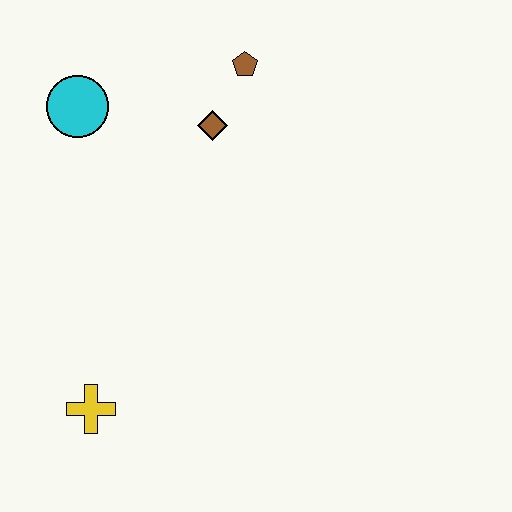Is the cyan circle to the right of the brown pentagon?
No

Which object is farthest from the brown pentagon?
The yellow cross is farthest from the brown pentagon.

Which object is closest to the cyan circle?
The brown diamond is closest to the cyan circle.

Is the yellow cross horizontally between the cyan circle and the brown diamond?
Yes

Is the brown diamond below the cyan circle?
Yes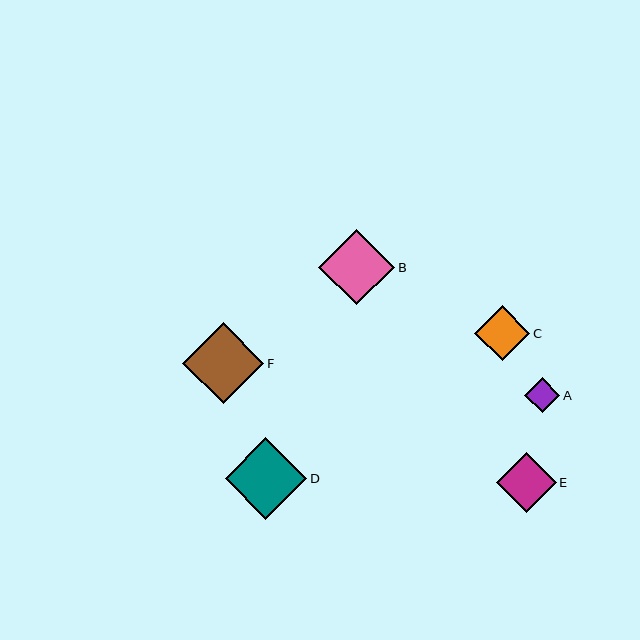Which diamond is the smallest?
Diamond A is the smallest with a size of approximately 35 pixels.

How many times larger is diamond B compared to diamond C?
Diamond B is approximately 1.4 times the size of diamond C.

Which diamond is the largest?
Diamond D is the largest with a size of approximately 82 pixels.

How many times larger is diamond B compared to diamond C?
Diamond B is approximately 1.4 times the size of diamond C.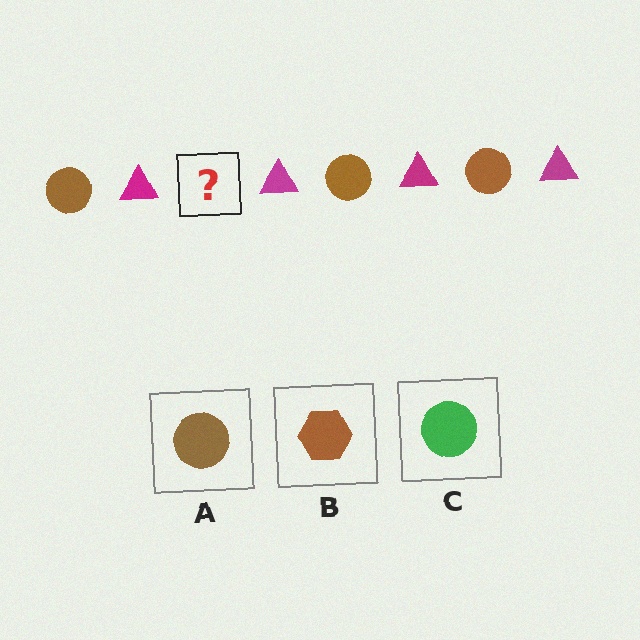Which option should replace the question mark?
Option A.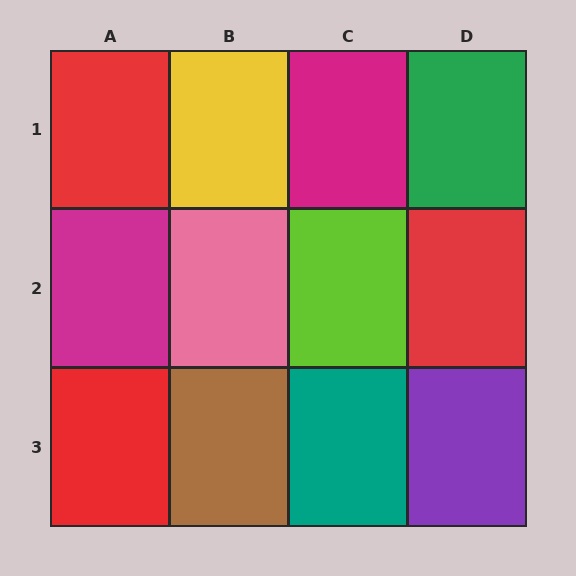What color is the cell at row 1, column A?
Red.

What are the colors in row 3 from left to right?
Red, brown, teal, purple.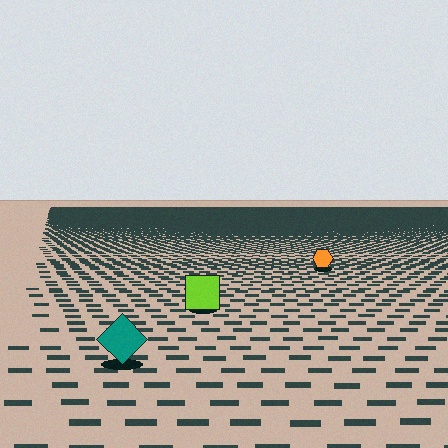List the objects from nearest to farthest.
From nearest to farthest: the teal diamond, the lime square, the orange hexagon.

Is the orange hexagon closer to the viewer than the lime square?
No. The lime square is closer — you can tell from the texture gradient: the ground texture is coarser near it.